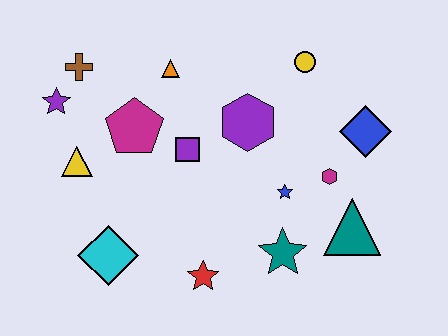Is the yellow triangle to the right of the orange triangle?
No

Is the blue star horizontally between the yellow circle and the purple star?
Yes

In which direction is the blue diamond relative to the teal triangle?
The blue diamond is above the teal triangle.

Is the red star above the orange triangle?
No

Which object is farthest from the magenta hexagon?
The purple star is farthest from the magenta hexagon.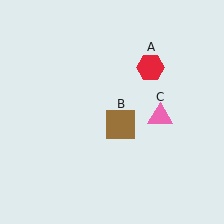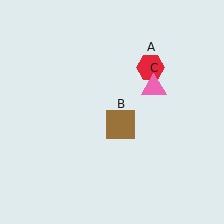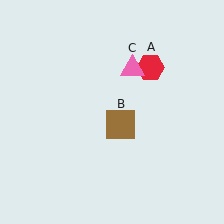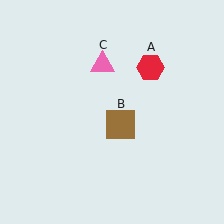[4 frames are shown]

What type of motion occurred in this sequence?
The pink triangle (object C) rotated counterclockwise around the center of the scene.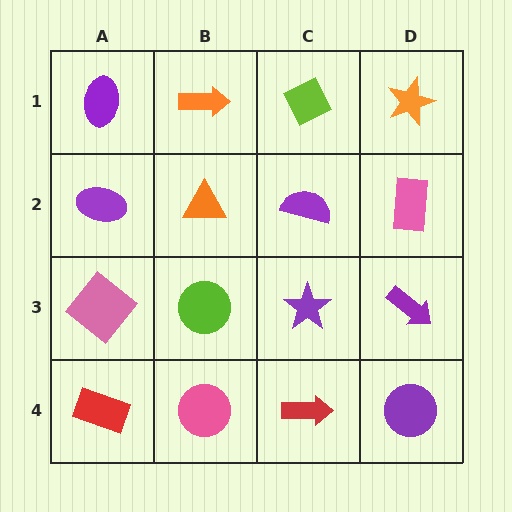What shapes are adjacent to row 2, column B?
An orange arrow (row 1, column B), a lime circle (row 3, column B), a purple ellipse (row 2, column A), a purple semicircle (row 2, column C).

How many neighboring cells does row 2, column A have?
3.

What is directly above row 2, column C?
A lime diamond.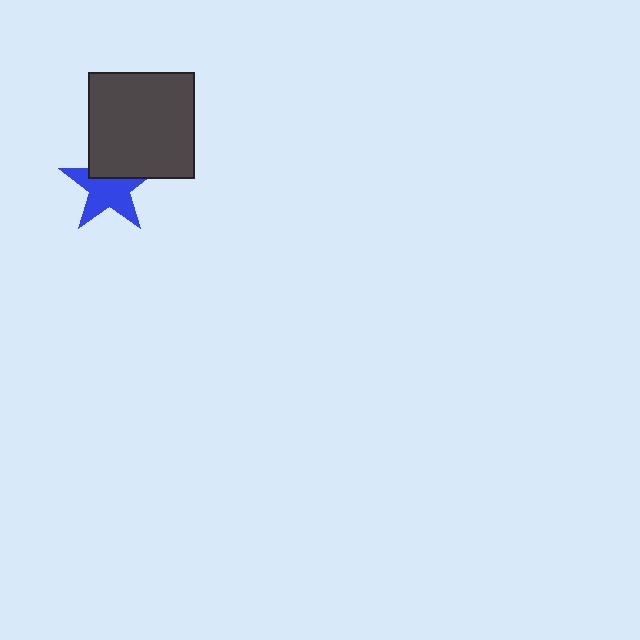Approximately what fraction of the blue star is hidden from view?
Roughly 37% of the blue star is hidden behind the dark gray square.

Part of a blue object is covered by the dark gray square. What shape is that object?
It is a star.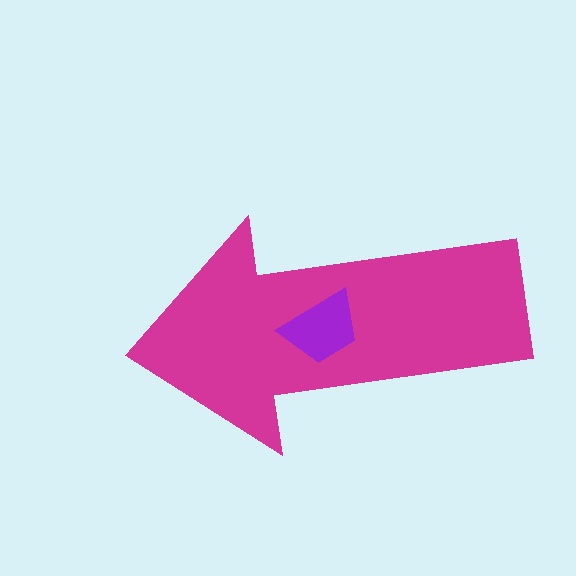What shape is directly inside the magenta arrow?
The purple trapezoid.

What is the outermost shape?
The magenta arrow.